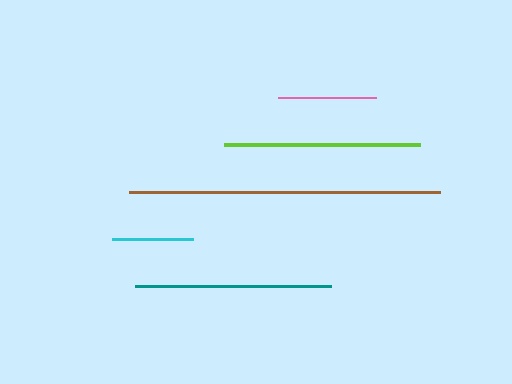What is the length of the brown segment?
The brown segment is approximately 311 pixels long.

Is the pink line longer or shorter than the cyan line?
The pink line is longer than the cyan line.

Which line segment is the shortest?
The cyan line is the shortest at approximately 81 pixels.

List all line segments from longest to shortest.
From longest to shortest: brown, teal, lime, pink, cyan.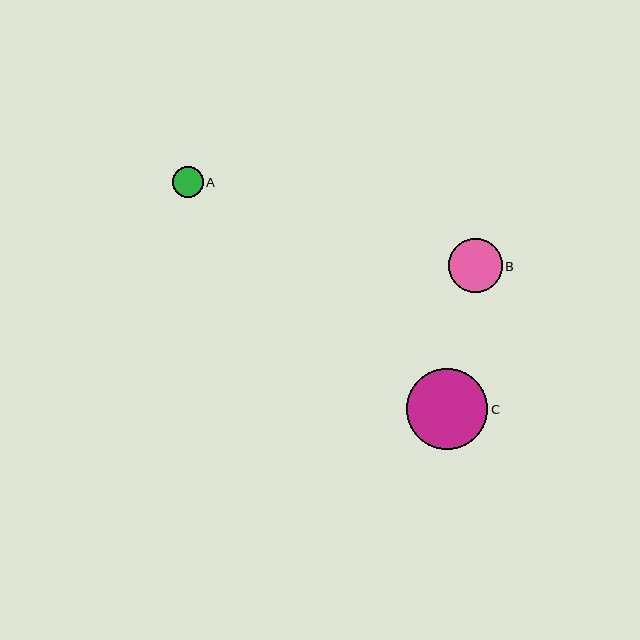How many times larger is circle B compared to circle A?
Circle B is approximately 1.7 times the size of circle A.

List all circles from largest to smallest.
From largest to smallest: C, B, A.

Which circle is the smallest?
Circle A is the smallest with a size of approximately 31 pixels.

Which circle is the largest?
Circle C is the largest with a size of approximately 81 pixels.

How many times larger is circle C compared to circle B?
Circle C is approximately 1.5 times the size of circle B.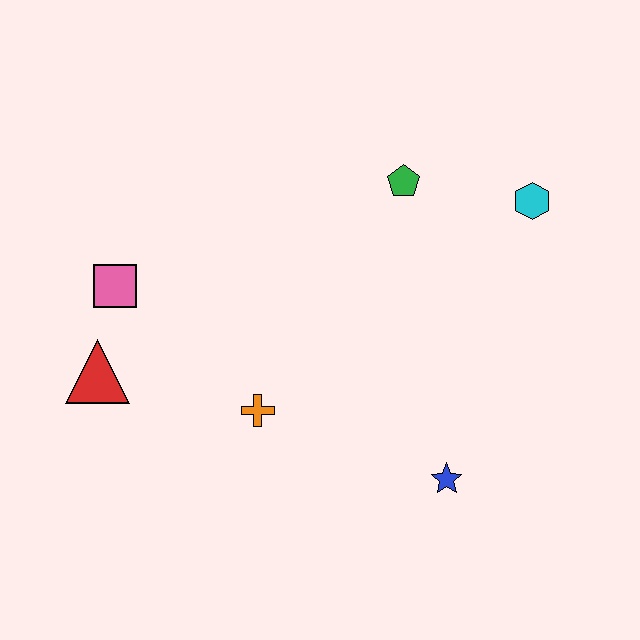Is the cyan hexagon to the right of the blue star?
Yes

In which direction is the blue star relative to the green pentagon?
The blue star is below the green pentagon.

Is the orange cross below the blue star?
No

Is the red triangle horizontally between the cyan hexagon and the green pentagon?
No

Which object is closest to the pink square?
The red triangle is closest to the pink square.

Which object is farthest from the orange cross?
The cyan hexagon is farthest from the orange cross.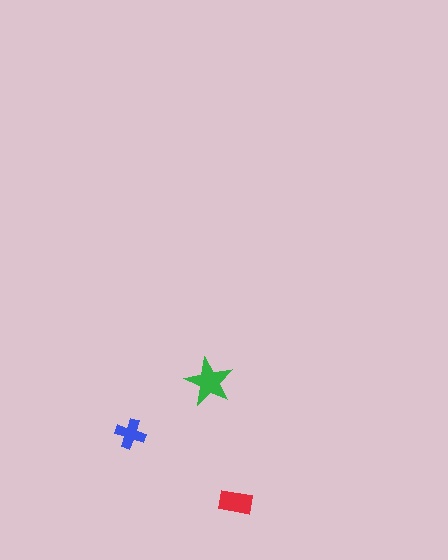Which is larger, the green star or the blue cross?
The green star.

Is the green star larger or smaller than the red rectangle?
Larger.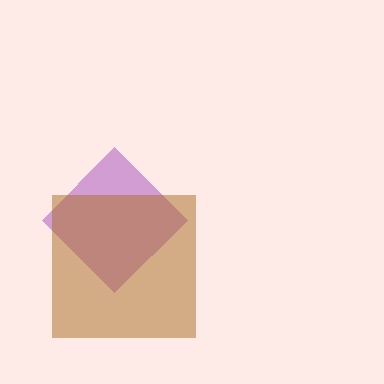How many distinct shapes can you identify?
There are 2 distinct shapes: a purple diamond, a brown square.